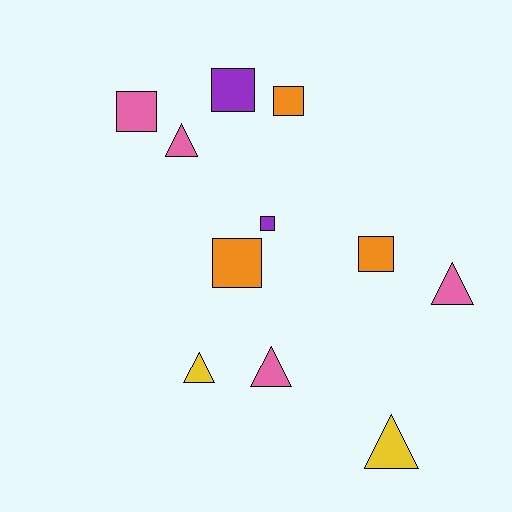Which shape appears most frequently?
Square, with 6 objects.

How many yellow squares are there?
There are no yellow squares.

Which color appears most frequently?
Pink, with 4 objects.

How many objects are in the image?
There are 11 objects.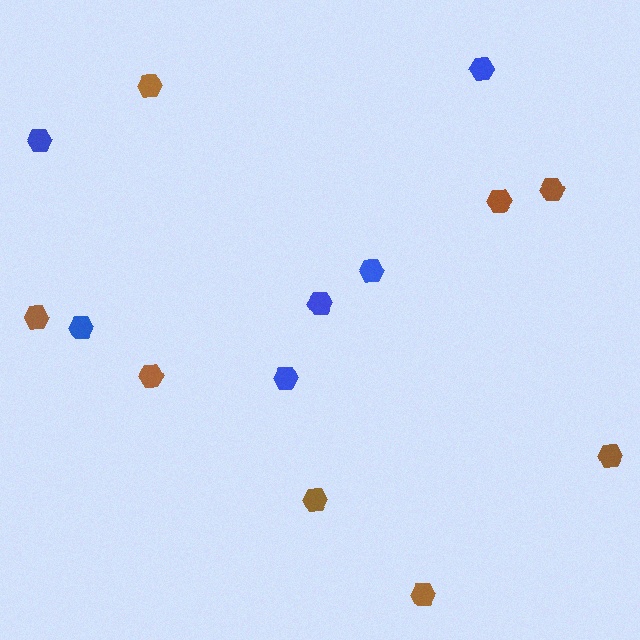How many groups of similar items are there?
There are 2 groups: one group of brown hexagons (8) and one group of blue hexagons (6).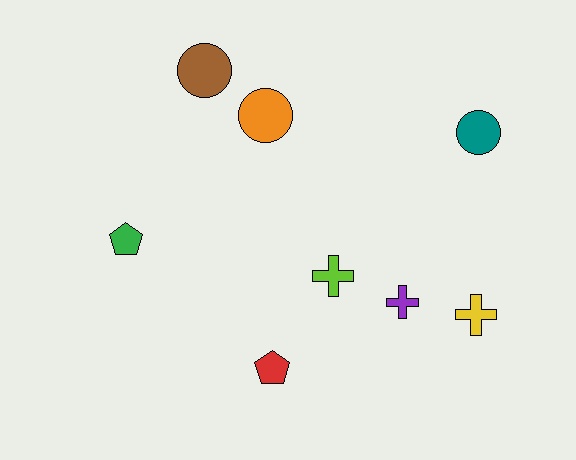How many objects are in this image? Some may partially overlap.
There are 8 objects.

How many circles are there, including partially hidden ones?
There are 3 circles.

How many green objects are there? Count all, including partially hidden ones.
There is 1 green object.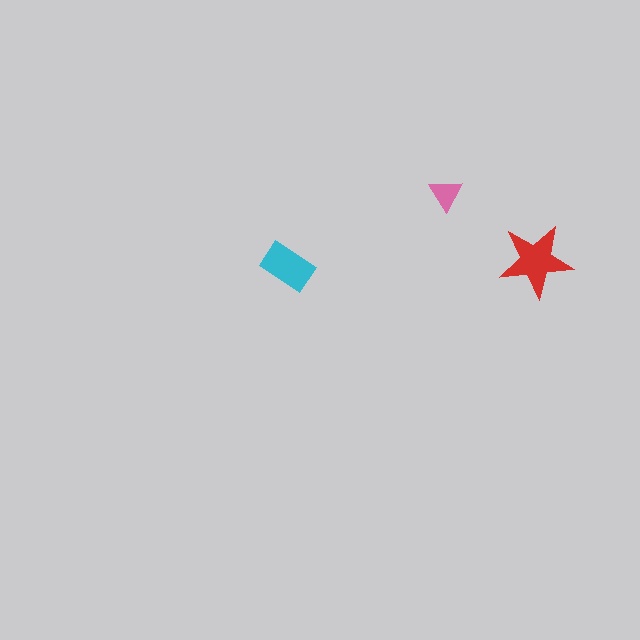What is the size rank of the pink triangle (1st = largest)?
3rd.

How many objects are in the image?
There are 3 objects in the image.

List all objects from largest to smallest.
The red star, the cyan rectangle, the pink triangle.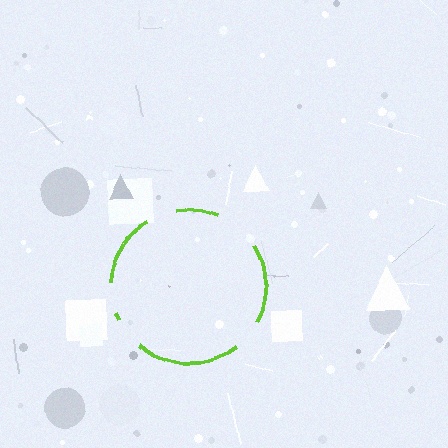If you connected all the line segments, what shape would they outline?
They would outline a circle.